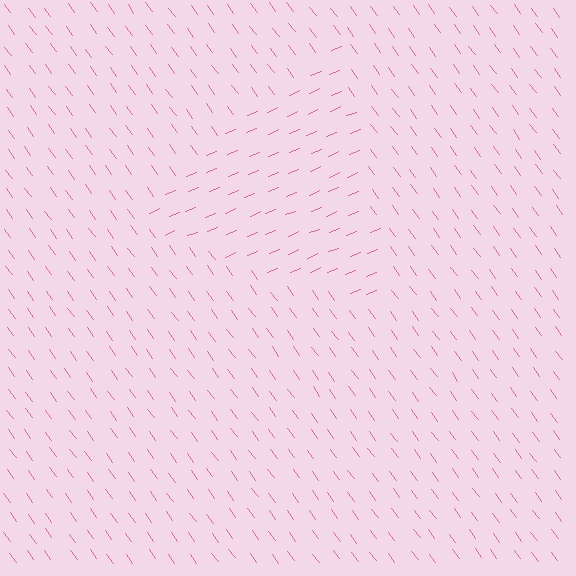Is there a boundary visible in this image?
Yes, there is a texture boundary formed by a change in line orientation.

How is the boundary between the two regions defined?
The boundary is defined purely by a change in line orientation (approximately 77 degrees difference). All lines are the same color and thickness.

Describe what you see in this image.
The image is filled with small pink line segments. A triangle region in the image has lines oriented differently from the surrounding lines, creating a visible texture boundary.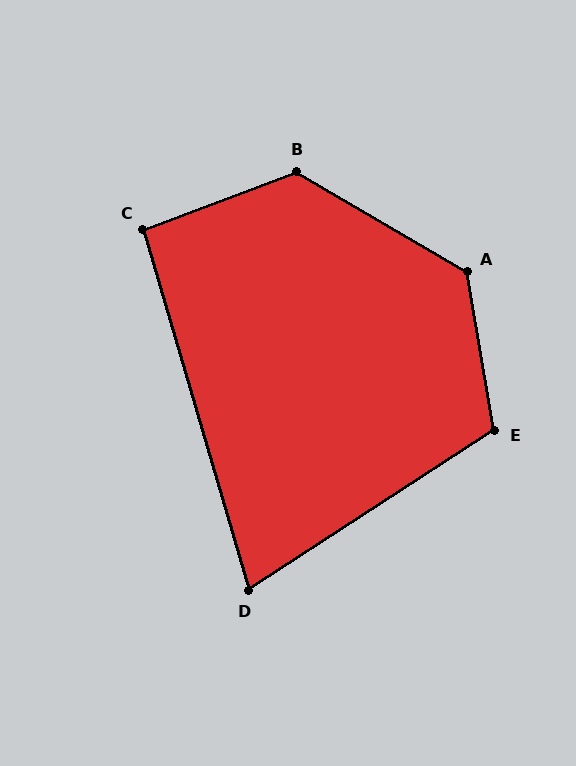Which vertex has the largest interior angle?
A, at approximately 130 degrees.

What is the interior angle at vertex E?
Approximately 114 degrees (obtuse).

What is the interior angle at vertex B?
Approximately 129 degrees (obtuse).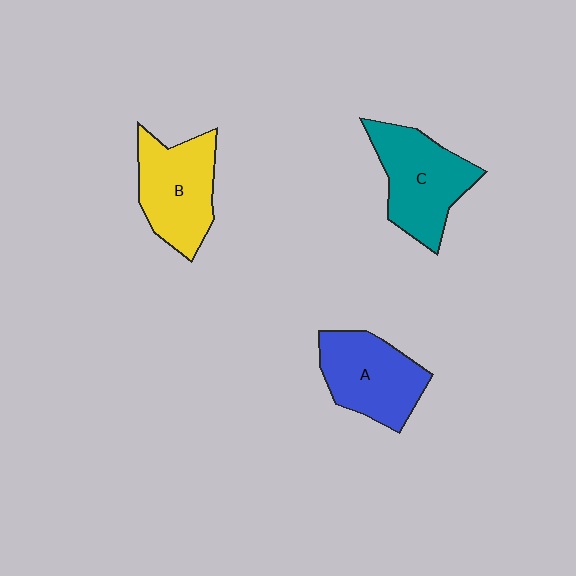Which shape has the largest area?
Shape C (teal).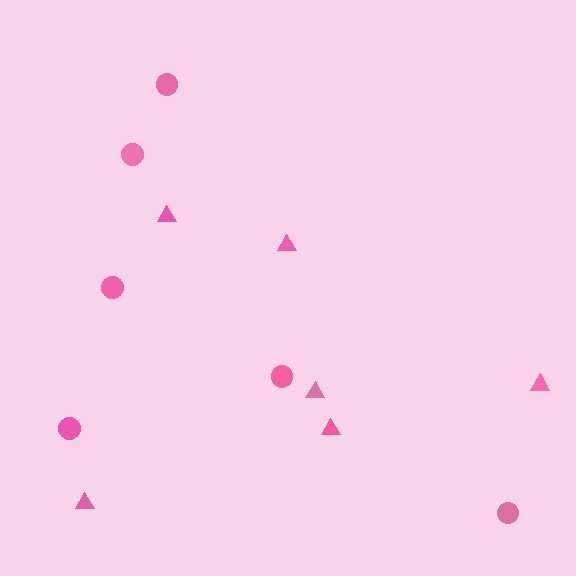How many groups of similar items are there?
There are 2 groups: one group of circles (6) and one group of triangles (6).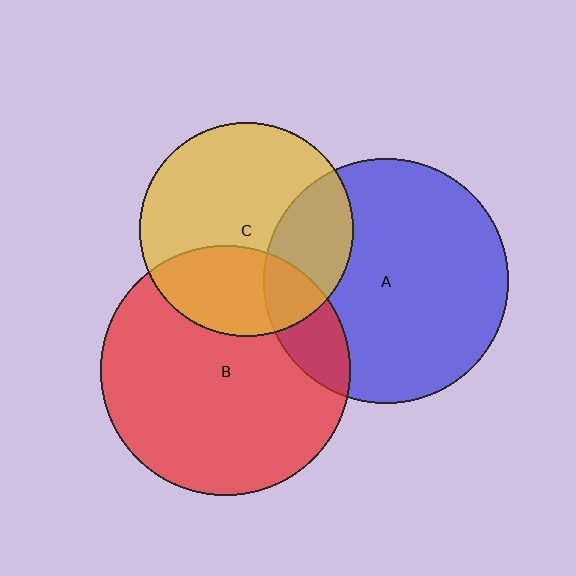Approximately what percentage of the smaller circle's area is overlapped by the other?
Approximately 15%.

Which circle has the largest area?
Circle B (red).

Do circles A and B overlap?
Yes.